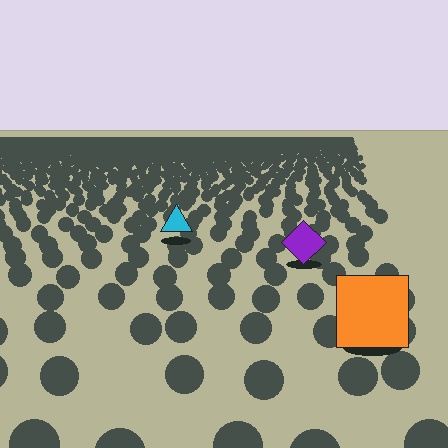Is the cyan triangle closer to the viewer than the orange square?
No. The orange square is closer — you can tell from the texture gradient: the ground texture is coarser near it.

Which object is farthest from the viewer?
The cyan triangle is farthest from the viewer. It appears smaller and the ground texture around it is denser.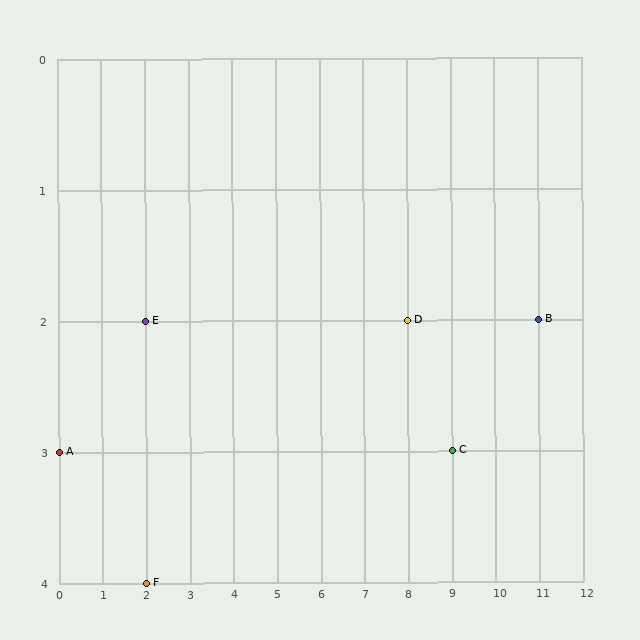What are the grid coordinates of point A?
Point A is at grid coordinates (0, 3).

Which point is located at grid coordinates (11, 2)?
Point B is at (11, 2).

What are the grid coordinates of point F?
Point F is at grid coordinates (2, 4).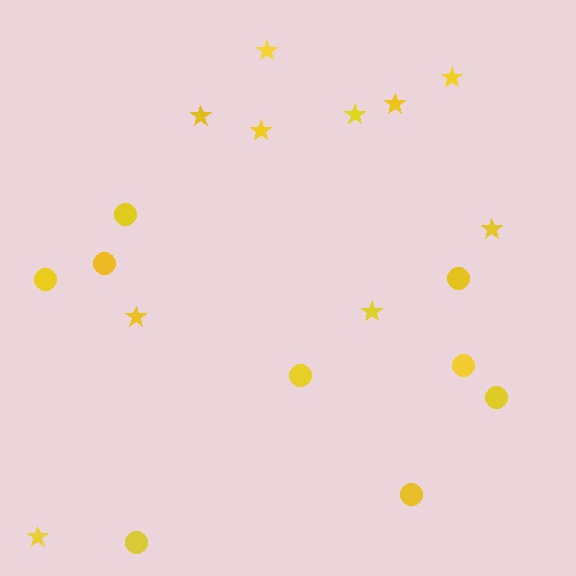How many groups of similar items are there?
There are 2 groups: one group of circles (9) and one group of stars (10).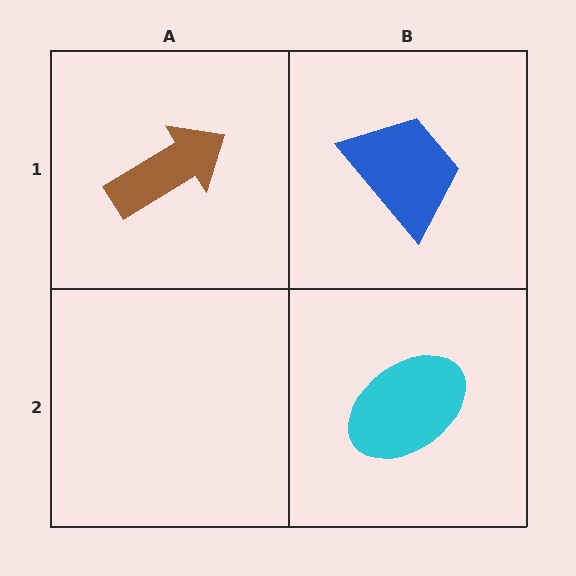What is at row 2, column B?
A cyan ellipse.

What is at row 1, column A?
A brown arrow.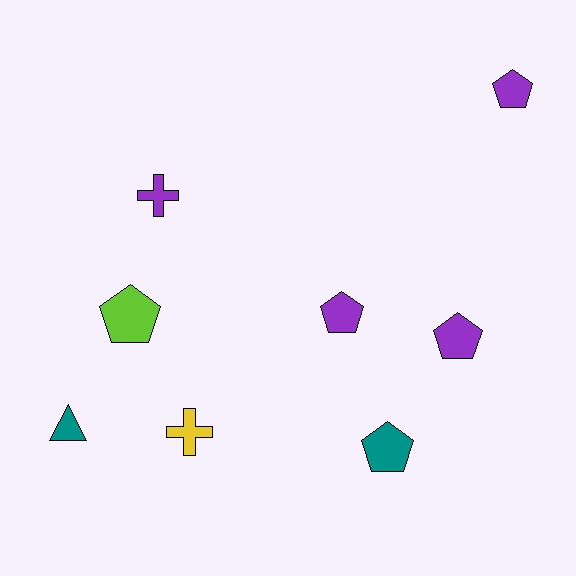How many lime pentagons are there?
There is 1 lime pentagon.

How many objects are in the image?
There are 8 objects.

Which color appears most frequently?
Purple, with 4 objects.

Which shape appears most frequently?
Pentagon, with 5 objects.